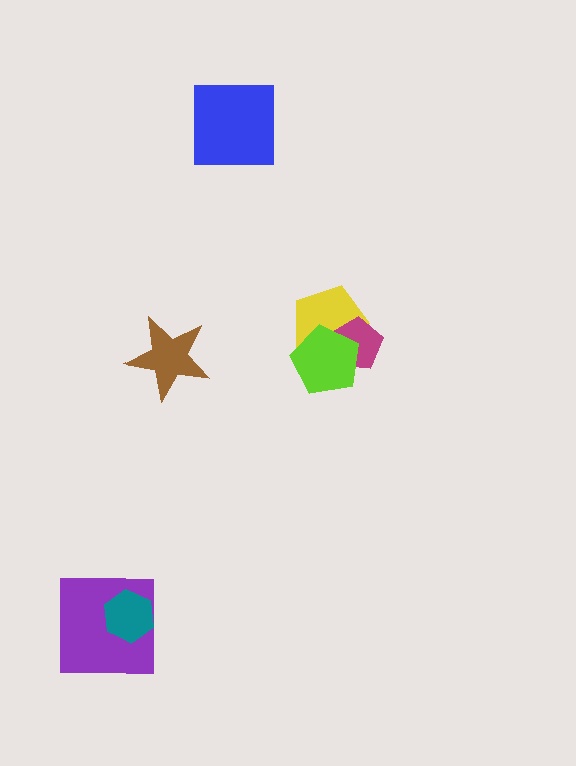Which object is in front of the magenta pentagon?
The lime pentagon is in front of the magenta pentagon.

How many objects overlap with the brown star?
0 objects overlap with the brown star.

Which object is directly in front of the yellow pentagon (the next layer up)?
The magenta pentagon is directly in front of the yellow pentagon.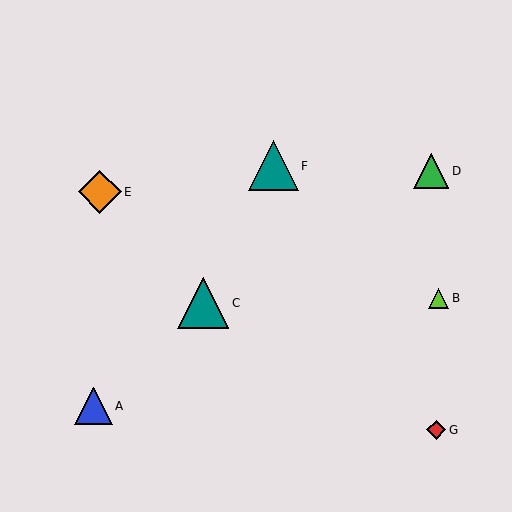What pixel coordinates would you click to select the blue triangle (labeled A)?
Click at (94, 406) to select the blue triangle A.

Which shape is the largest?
The teal triangle (labeled C) is the largest.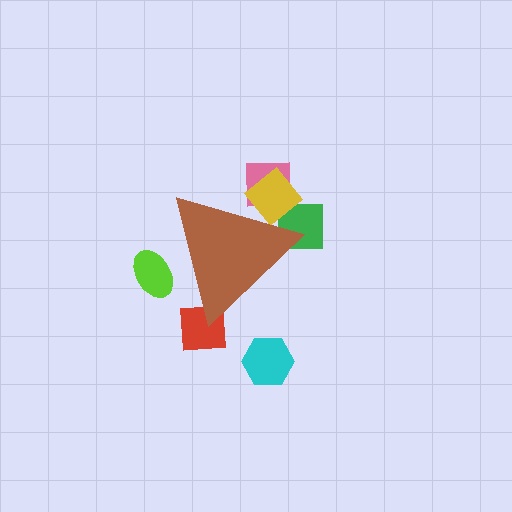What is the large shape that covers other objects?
A brown triangle.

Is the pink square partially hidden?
Yes, the pink square is partially hidden behind the brown triangle.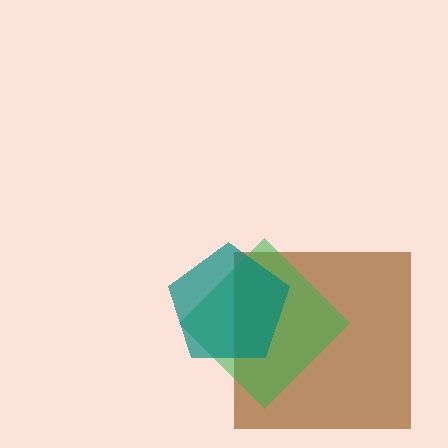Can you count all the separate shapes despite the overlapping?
Yes, there are 3 separate shapes.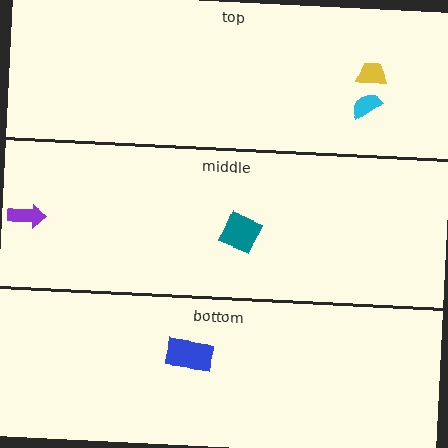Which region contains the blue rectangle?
The bottom region.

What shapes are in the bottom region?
The blue rectangle.